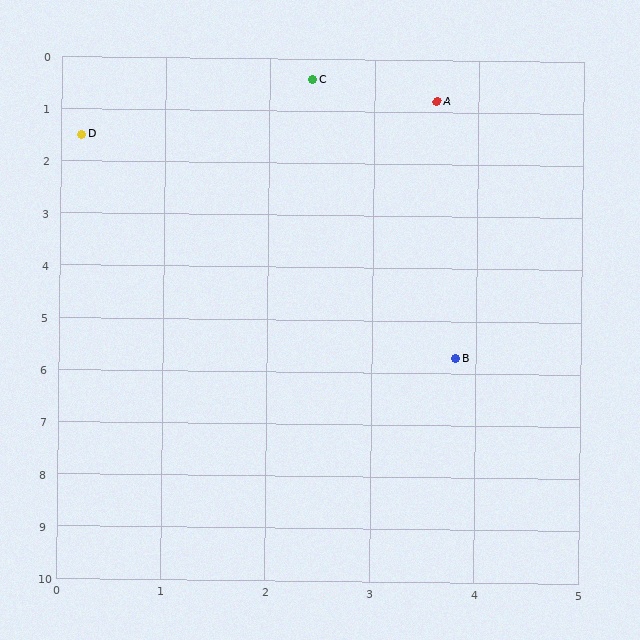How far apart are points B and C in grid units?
Points B and C are about 5.5 grid units apart.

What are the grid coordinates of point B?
Point B is at approximately (3.8, 5.7).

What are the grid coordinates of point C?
Point C is at approximately (2.4, 0.4).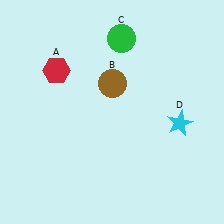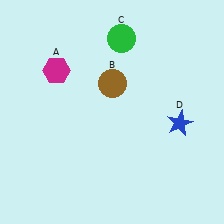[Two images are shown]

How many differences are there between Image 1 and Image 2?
There are 2 differences between the two images.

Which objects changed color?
A changed from red to magenta. D changed from cyan to blue.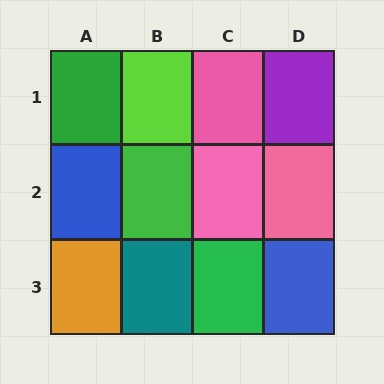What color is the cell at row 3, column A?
Orange.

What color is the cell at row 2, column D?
Pink.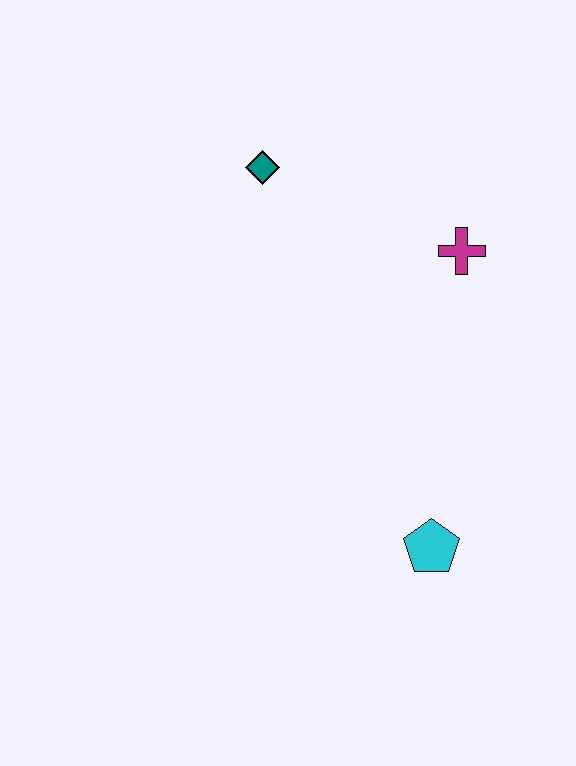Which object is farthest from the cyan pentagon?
The teal diamond is farthest from the cyan pentagon.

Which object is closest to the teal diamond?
The magenta cross is closest to the teal diamond.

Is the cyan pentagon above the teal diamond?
No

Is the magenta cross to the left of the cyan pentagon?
No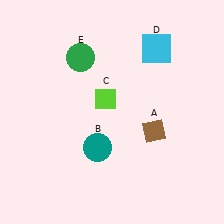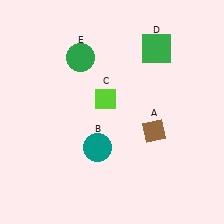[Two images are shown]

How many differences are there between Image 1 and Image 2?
There is 1 difference between the two images.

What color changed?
The square (D) changed from cyan in Image 1 to green in Image 2.